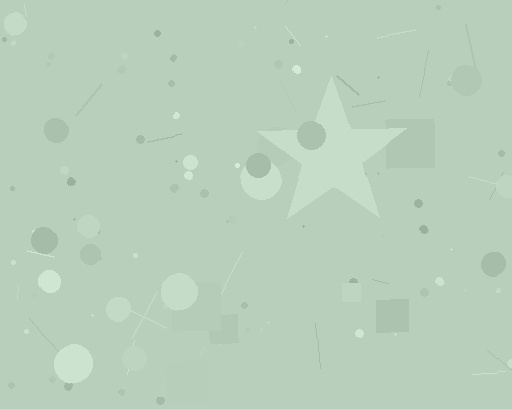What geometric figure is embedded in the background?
A star is embedded in the background.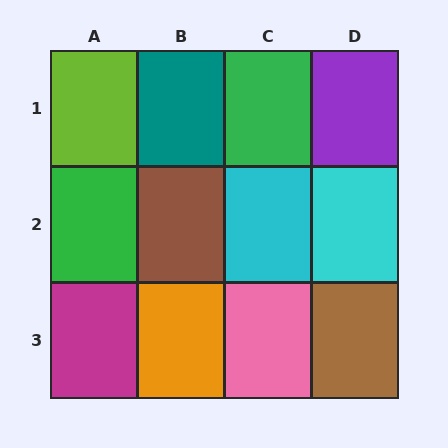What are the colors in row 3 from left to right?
Magenta, orange, pink, brown.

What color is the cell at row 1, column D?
Purple.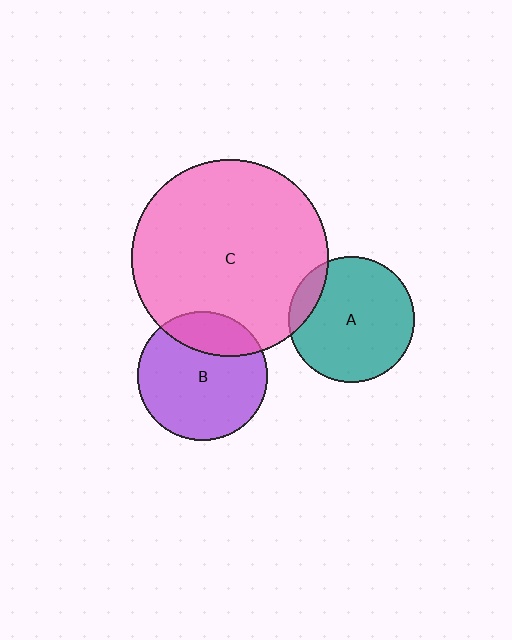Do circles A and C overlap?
Yes.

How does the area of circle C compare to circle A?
Approximately 2.5 times.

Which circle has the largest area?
Circle C (pink).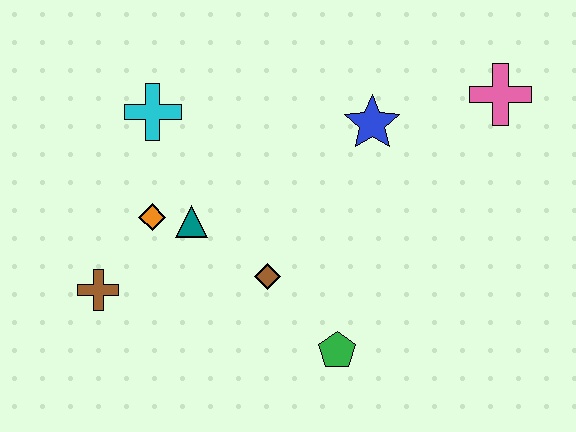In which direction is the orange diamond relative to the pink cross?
The orange diamond is to the left of the pink cross.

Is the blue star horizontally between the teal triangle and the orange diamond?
No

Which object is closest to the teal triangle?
The orange diamond is closest to the teal triangle.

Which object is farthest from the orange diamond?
The pink cross is farthest from the orange diamond.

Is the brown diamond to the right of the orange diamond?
Yes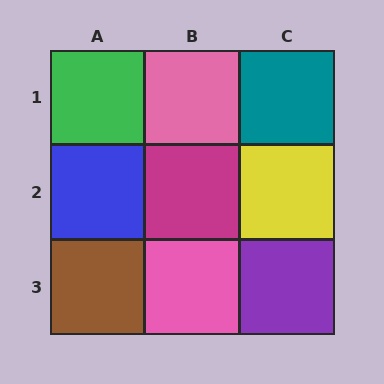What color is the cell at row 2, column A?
Blue.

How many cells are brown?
1 cell is brown.